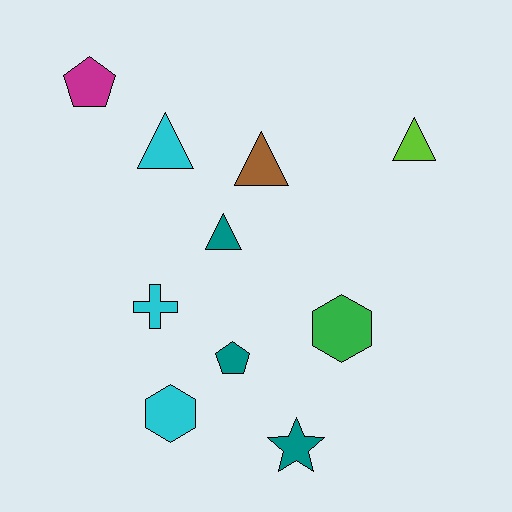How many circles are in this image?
There are no circles.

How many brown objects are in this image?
There is 1 brown object.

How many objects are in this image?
There are 10 objects.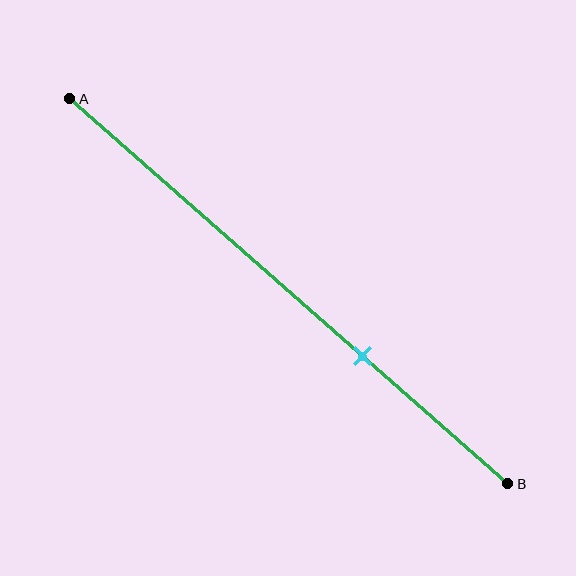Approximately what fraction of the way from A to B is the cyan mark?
The cyan mark is approximately 65% of the way from A to B.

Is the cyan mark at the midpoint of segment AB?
No, the mark is at about 65% from A, not at the 50% midpoint.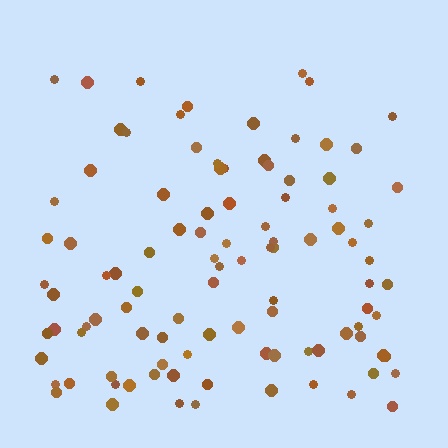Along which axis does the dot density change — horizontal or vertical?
Vertical.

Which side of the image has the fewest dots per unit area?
The top.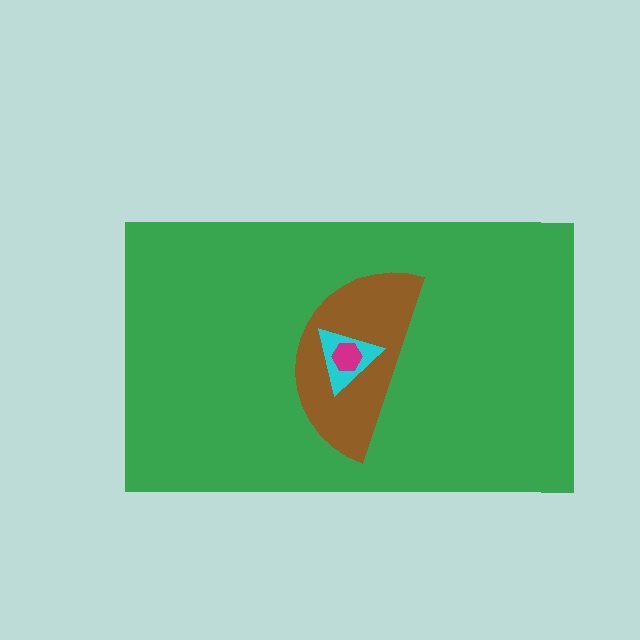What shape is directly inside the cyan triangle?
The magenta hexagon.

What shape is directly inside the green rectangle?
The brown semicircle.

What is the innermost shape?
The magenta hexagon.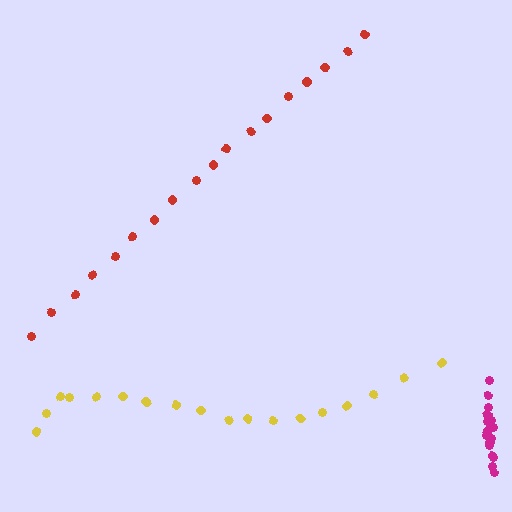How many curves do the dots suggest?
There are 3 distinct paths.